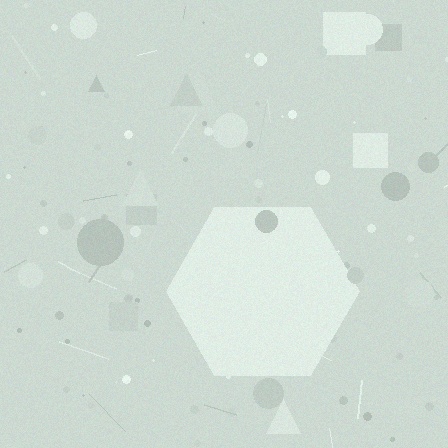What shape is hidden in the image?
A hexagon is hidden in the image.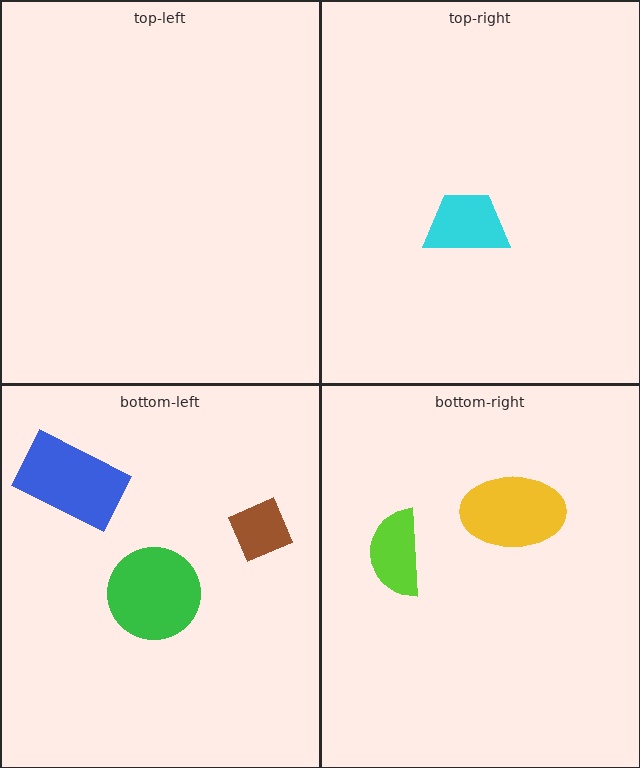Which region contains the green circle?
The bottom-left region.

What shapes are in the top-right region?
The cyan trapezoid.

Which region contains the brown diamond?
The bottom-left region.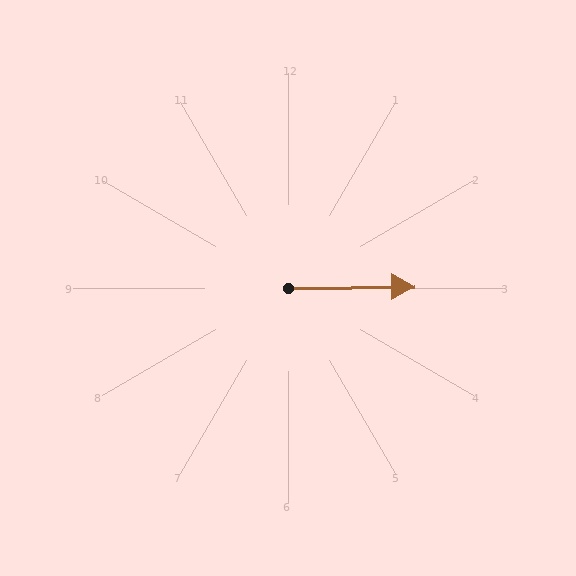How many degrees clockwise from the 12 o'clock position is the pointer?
Approximately 89 degrees.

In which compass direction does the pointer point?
East.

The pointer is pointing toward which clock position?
Roughly 3 o'clock.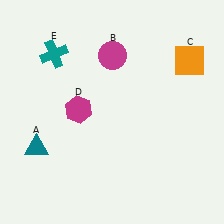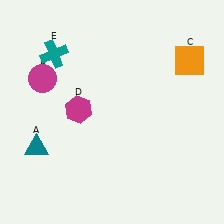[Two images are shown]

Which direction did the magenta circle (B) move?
The magenta circle (B) moved left.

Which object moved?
The magenta circle (B) moved left.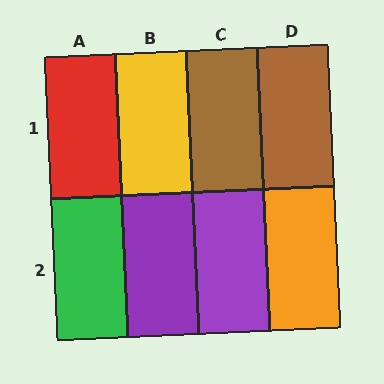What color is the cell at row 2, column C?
Purple.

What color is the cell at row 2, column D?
Orange.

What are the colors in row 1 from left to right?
Red, yellow, brown, brown.